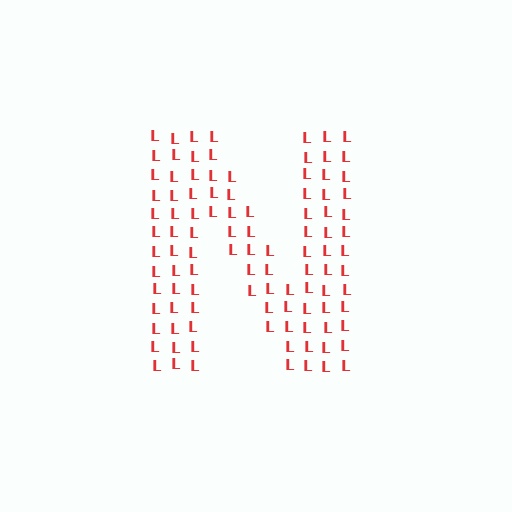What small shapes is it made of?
It is made of small letter L's.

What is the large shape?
The large shape is the letter N.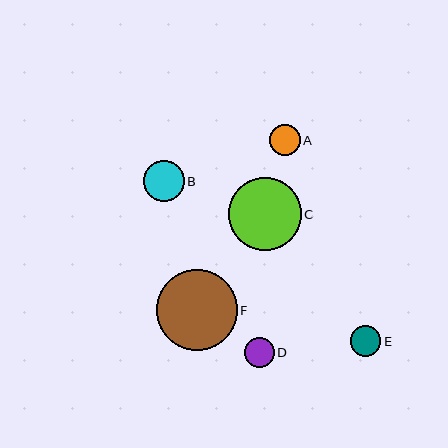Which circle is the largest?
Circle F is the largest with a size of approximately 81 pixels.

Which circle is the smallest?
Circle D is the smallest with a size of approximately 30 pixels.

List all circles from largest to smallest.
From largest to smallest: F, C, B, E, A, D.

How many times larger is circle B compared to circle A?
Circle B is approximately 1.3 times the size of circle A.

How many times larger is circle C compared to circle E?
Circle C is approximately 2.4 times the size of circle E.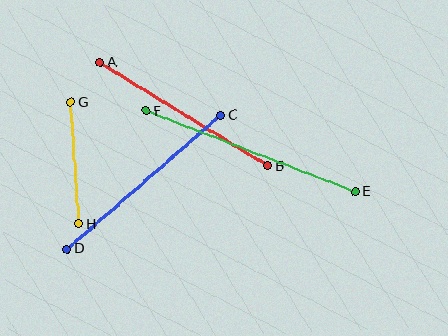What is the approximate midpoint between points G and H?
The midpoint is at approximately (75, 163) pixels.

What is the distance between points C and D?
The distance is approximately 203 pixels.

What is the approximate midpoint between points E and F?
The midpoint is at approximately (251, 151) pixels.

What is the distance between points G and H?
The distance is approximately 122 pixels.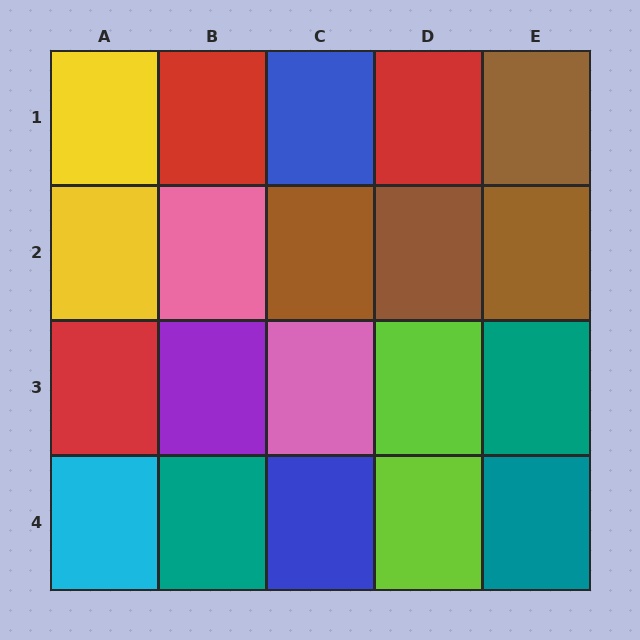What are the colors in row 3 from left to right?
Red, purple, pink, lime, teal.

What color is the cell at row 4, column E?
Teal.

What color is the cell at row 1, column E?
Brown.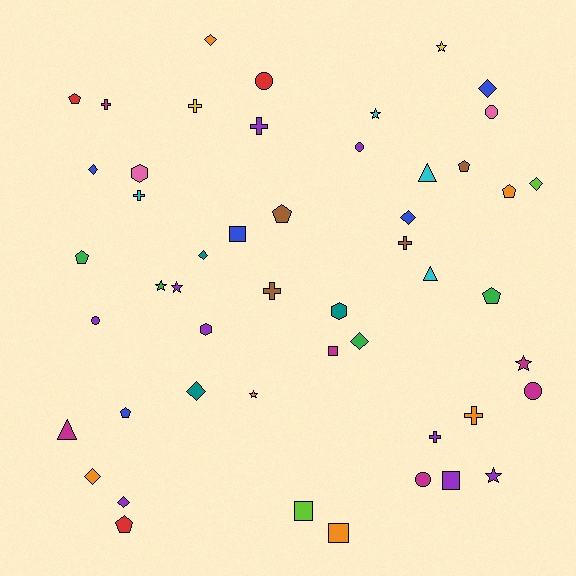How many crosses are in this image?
There are 8 crosses.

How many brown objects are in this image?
There are 4 brown objects.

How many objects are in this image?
There are 50 objects.